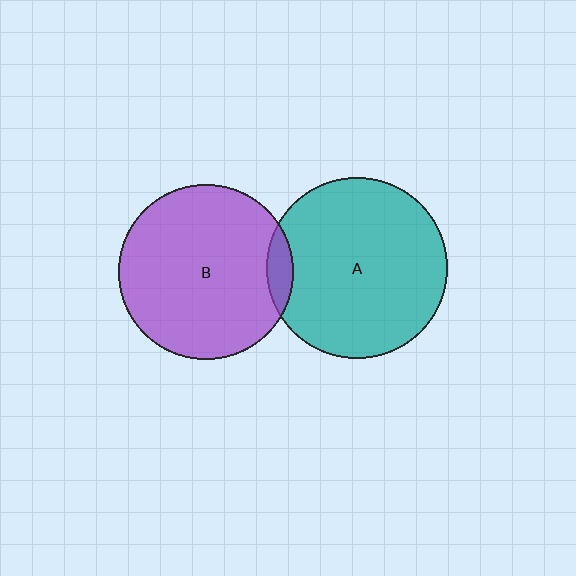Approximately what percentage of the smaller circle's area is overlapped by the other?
Approximately 5%.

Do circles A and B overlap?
Yes.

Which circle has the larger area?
Circle A (teal).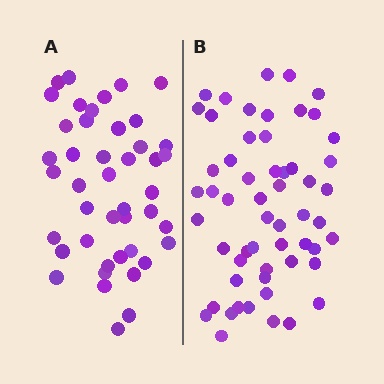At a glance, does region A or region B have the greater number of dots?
Region B (the right region) has more dots.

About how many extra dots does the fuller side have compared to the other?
Region B has roughly 12 or so more dots than region A.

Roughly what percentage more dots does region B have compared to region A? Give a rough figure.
About 25% more.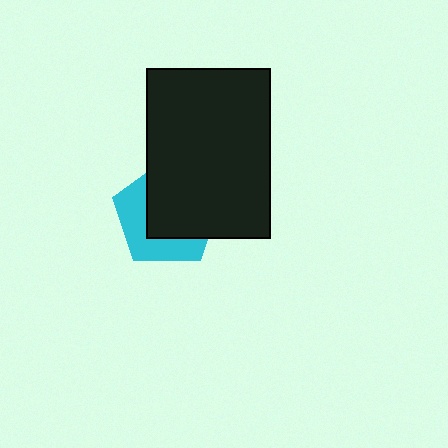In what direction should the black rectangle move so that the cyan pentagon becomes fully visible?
The black rectangle should move toward the upper-right. That is the shortest direction to clear the overlap and leave the cyan pentagon fully visible.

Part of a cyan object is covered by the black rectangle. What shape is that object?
It is a pentagon.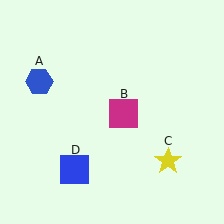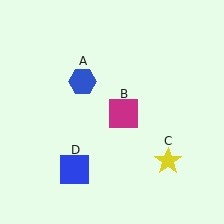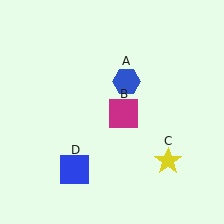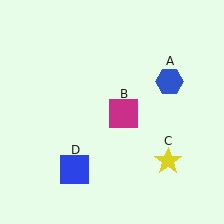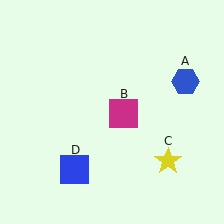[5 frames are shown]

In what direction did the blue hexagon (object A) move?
The blue hexagon (object A) moved right.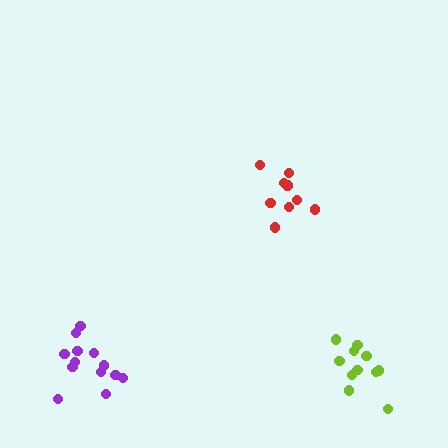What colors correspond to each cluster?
The clusters are colored: red, lime, purple.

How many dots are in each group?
Group 1: 9 dots, Group 2: 11 dots, Group 3: 13 dots (33 total).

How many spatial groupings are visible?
There are 3 spatial groupings.